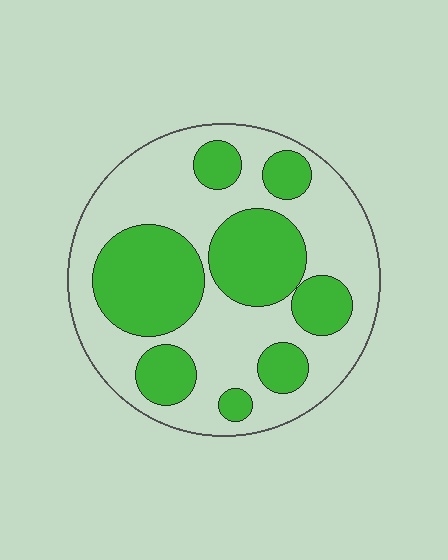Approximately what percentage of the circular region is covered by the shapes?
Approximately 40%.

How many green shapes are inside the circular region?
8.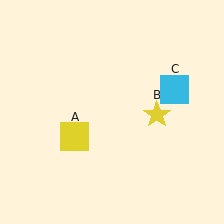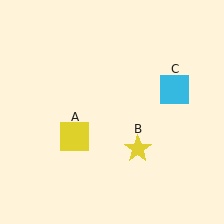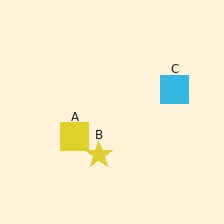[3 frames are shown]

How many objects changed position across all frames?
1 object changed position: yellow star (object B).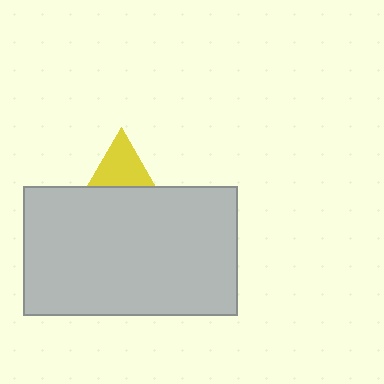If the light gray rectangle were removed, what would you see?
You would see the complete yellow triangle.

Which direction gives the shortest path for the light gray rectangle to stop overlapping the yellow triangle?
Moving down gives the shortest separation.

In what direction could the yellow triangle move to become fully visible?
The yellow triangle could move up. That would shift it out from behind the light gray rectangle entirely.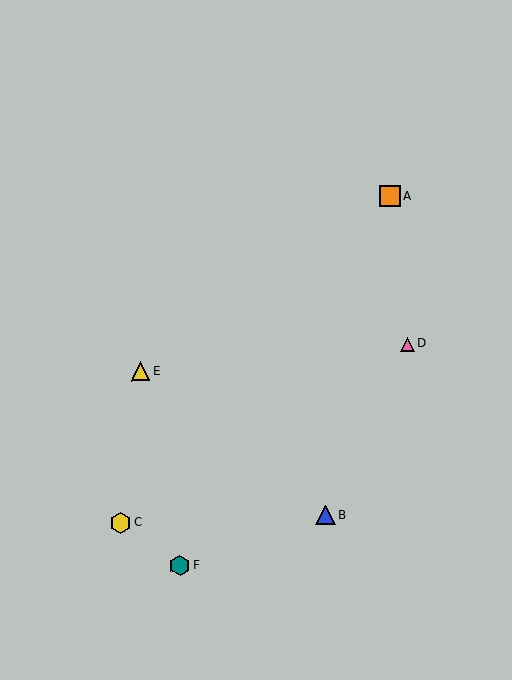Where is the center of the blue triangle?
The center of the blue triangle is at (325, 515).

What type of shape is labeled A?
Shape A is an orange square.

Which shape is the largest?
The yellow hexagon (labeled C) is the largest.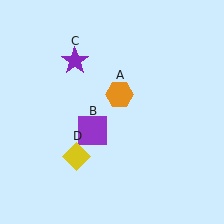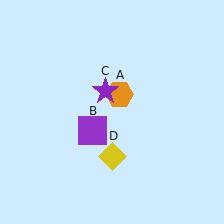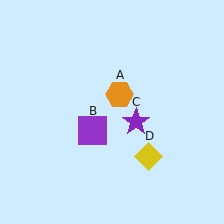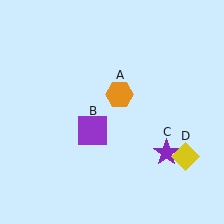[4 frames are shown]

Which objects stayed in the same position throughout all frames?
Orange hexagon (object A) and purple square (object B) remained stationary.